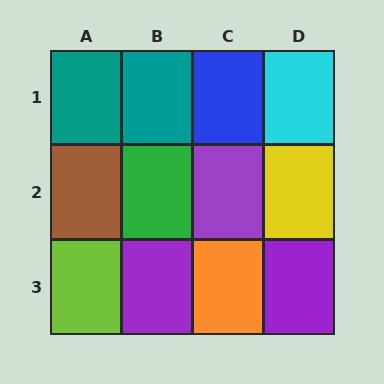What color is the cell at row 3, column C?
Orange.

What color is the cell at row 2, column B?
Green.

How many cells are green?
1 cell is green.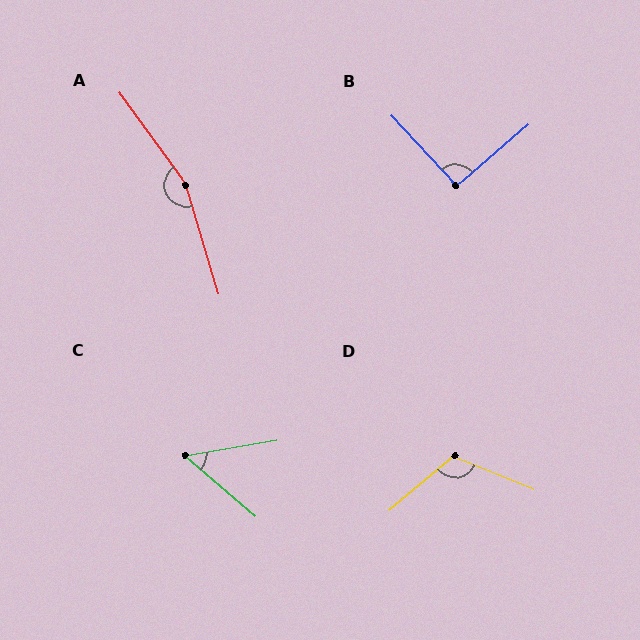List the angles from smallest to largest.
C (50°), B (92°), D (117°), A (161°).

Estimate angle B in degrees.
Approximately 92 degrees.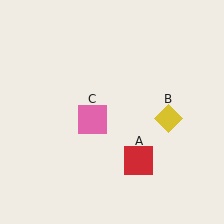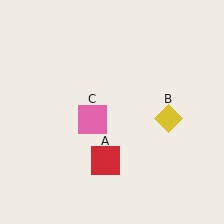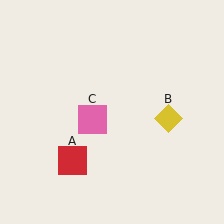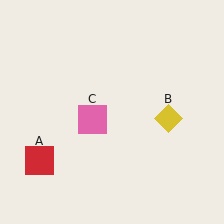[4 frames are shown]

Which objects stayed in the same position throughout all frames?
Yellow diamond (object B) and pink square (object C) remained stationary.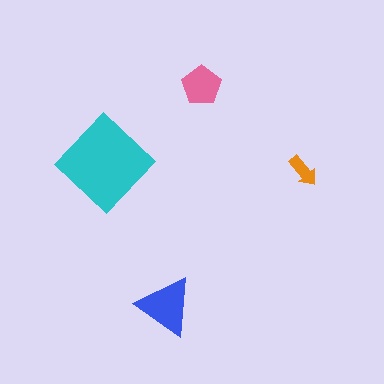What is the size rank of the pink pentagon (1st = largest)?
3rd.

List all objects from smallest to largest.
The orange arrow, the pink pentagon, the blue triangle, the cyan diamond.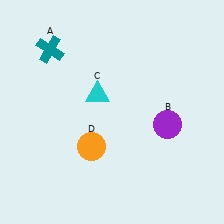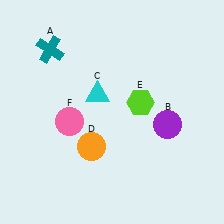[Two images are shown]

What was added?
A lime hexagon (E), a pink circle (F) were added in Image 2.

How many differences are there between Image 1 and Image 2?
There are 2 differences between the two images.